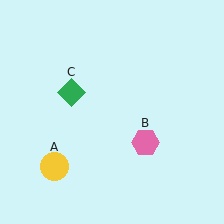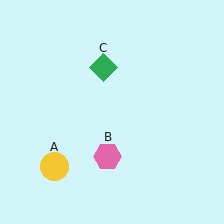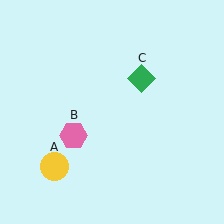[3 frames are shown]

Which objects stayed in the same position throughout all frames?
Yellow circle (object A) remained stationary.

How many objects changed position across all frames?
2 objects changed position: pink hexagon (object B), green diamond (object C).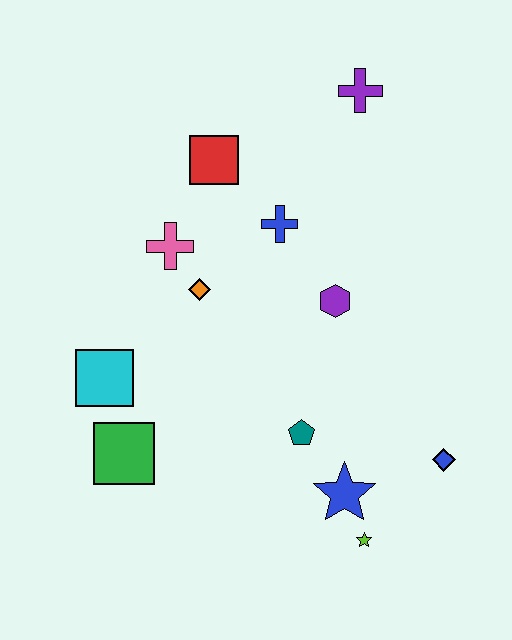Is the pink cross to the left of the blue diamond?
Yes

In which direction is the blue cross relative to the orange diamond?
The blue cross is to the right of the orange diamond.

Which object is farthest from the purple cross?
The lime star is farthest from the purple cross.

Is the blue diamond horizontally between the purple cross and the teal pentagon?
No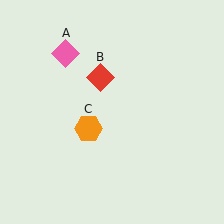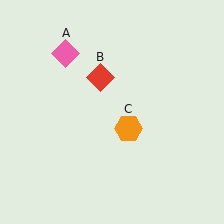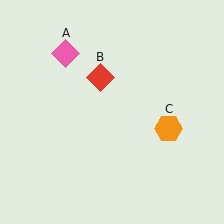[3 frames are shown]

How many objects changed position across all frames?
1 object changed position: orange hexagon (object C).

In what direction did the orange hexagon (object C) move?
The orange hexagon (object C) moved right.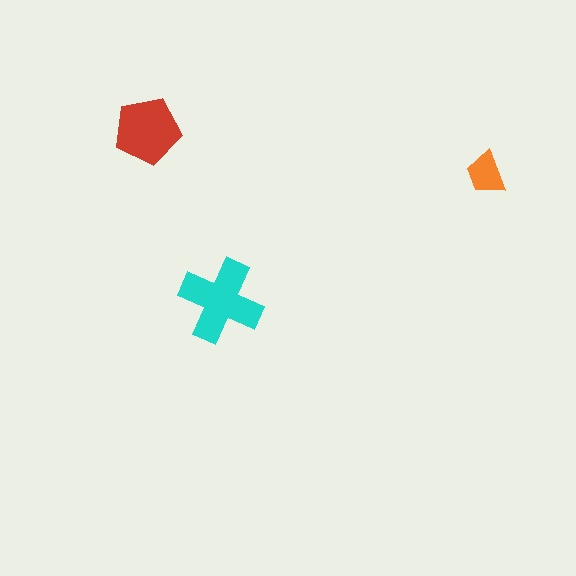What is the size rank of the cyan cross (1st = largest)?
1st.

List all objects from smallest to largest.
The orange trapezoid, the red pentagon, the cyan cross.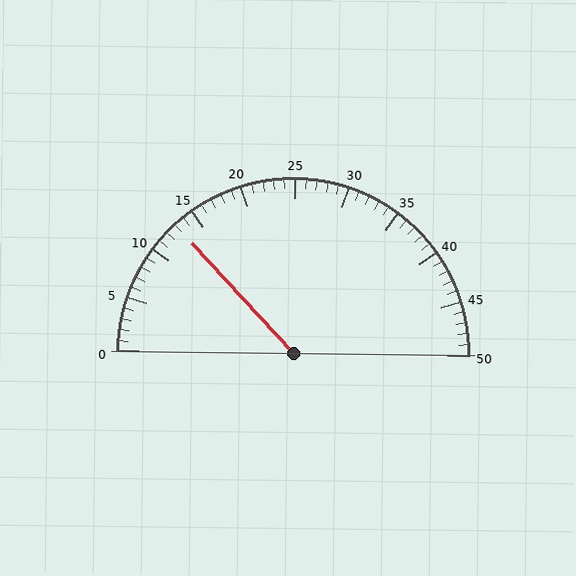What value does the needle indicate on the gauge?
The needle indicates approximately 13.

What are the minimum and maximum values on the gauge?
The gauge ranges from 0 to 50.